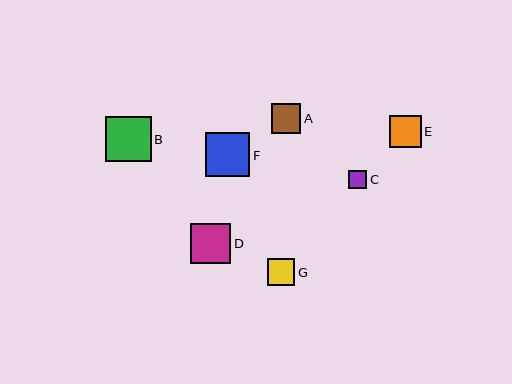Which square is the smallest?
Square C is the smallest with a size of approximately 19 pixels.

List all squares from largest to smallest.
From largest to smallest: B, F, D, E, A, G, C.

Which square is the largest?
Square B is the largest with a size of approximately 45 pixels.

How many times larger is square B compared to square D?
Square B is approximately 1.1 times the size of square D.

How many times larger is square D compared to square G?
Square D is approximately 1.5 times the size of square G.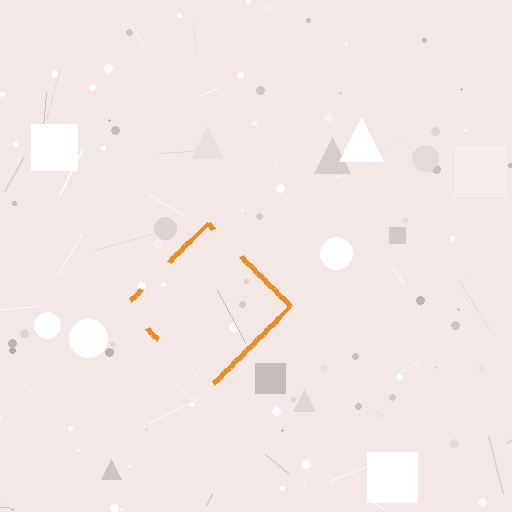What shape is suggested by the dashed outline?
The dashed outline suggests a diamond.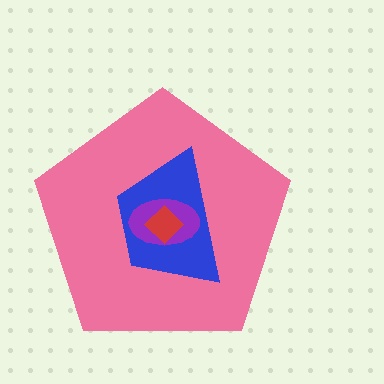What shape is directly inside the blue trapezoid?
The purple ellipse.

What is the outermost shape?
The pink pentagon.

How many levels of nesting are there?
4.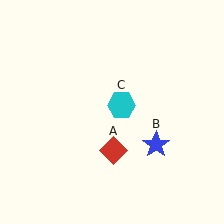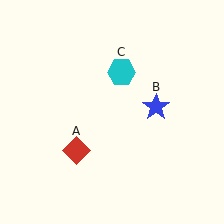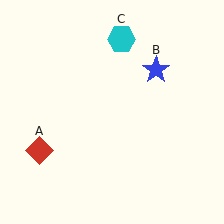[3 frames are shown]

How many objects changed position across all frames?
3 objects changed position: red diamond (object A), blue star (object B), cyan hexagon (object C).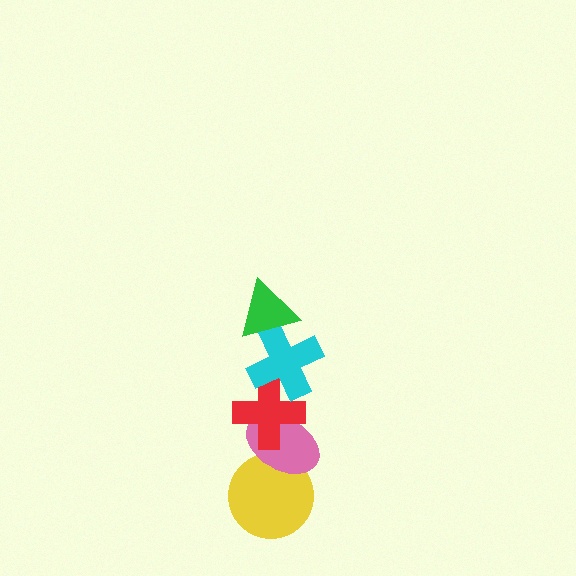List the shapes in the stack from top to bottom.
From top to bottom: the green triangle, the cyan cross, the red cross, the pink ellipse, the yellow circle.